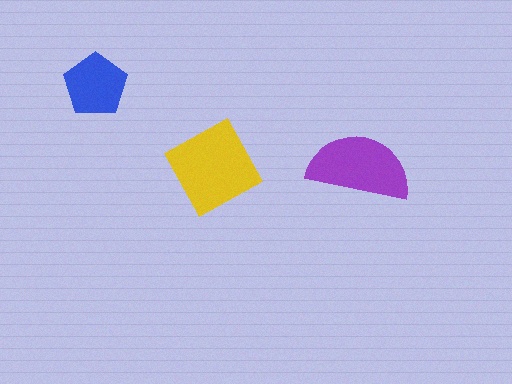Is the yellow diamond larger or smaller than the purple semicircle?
Larger.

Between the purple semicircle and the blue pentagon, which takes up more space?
The purple semicircle.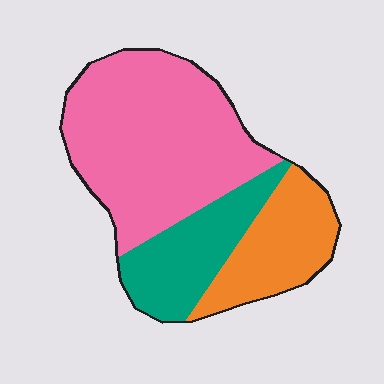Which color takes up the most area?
Pink, at roughly 55%.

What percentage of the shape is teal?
Teal takes up about one fifth (1/5) of the shape.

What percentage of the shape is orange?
Orange takes up about one fifth (1/5) of the shape.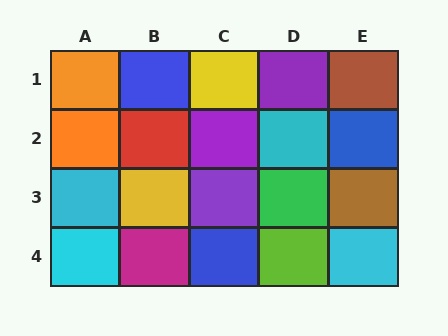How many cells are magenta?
1 cell is magenta.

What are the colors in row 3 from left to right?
Cyan, yellow, purple, green, brown.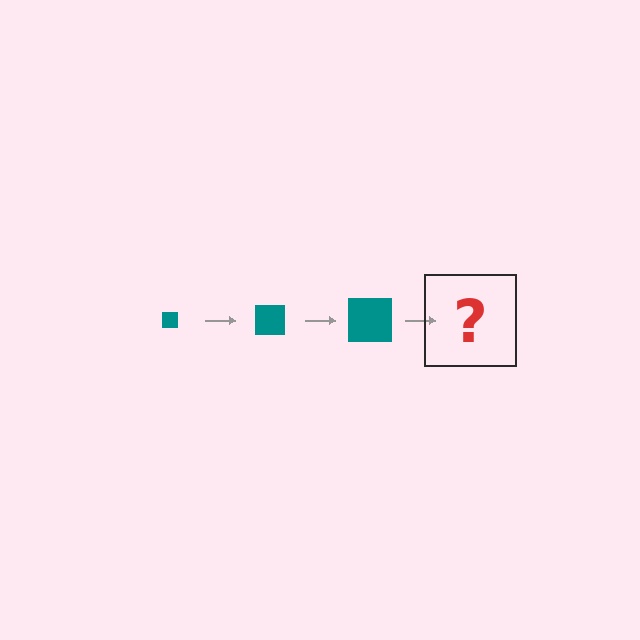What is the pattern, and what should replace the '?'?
The pattern is that the square gets progressively larger each step. The '?' should be a teal square, larger than the previous one.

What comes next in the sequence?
The next element should be a teal square, larger than the previous one.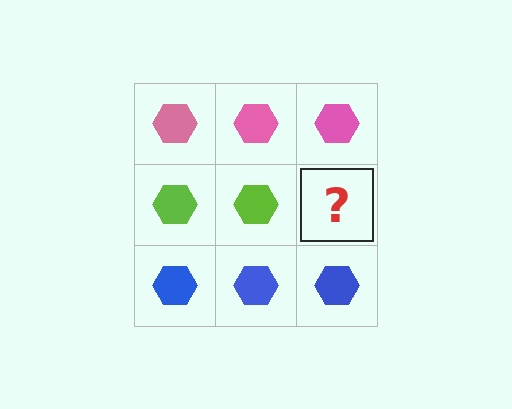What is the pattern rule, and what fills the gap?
The rule is that each row has a consistent color. The gap should be filled with a lime hexagon.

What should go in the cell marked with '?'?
The missing cell should contain a lime hexagon.